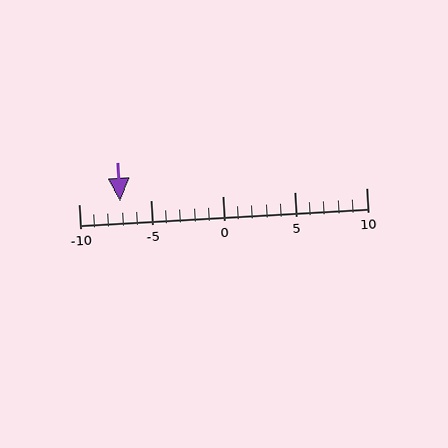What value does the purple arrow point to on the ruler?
The purple arrow points to approximately -7.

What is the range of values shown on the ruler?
The ruler shows values from -10 to 10.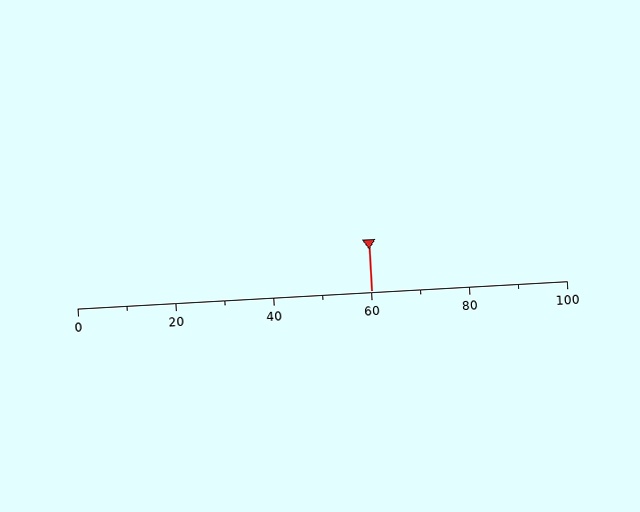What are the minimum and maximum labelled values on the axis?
The axis runs from 0 to 100.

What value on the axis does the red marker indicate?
The marker indicates approximately 60.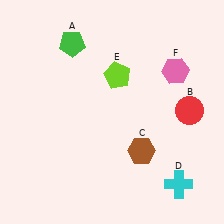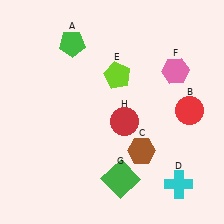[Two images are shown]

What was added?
A green square (G), a red circle (H) were added in Image 2.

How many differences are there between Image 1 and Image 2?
There are 2 differences between the two images.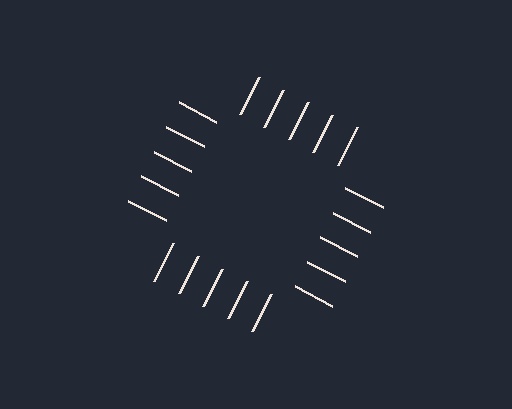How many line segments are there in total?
20 — 5 along each of the 4 edges.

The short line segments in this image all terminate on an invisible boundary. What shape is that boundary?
An illusory square — the line segments terminate on its edges but no continuous stroke is drawn.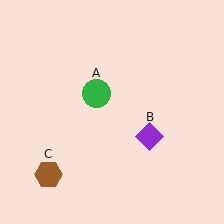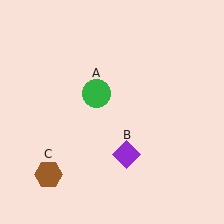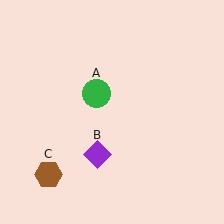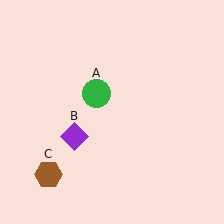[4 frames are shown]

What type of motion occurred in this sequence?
The purple diamond (object B) rotated clockwise around the center of the scene.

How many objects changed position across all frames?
1 object changed position: purple diamond (object B).